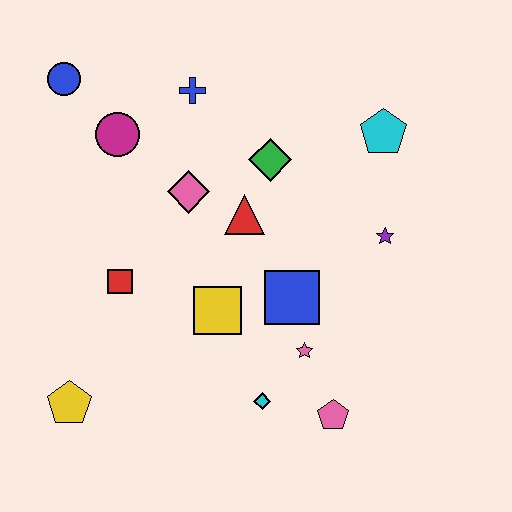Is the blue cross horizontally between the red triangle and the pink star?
No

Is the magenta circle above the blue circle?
No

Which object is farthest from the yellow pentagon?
The cyan pentagon is farthest from the yellow pentagon.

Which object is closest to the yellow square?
The blue square is closest to the yellow square.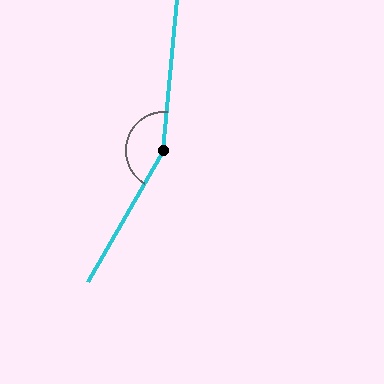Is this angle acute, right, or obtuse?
It is obtuse.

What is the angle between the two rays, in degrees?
Approximately 155 degrees.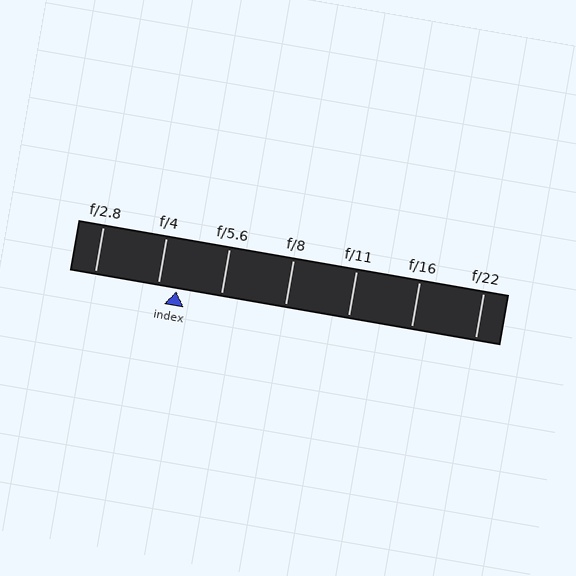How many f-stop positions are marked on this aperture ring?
There are 7 f-stop positions marked.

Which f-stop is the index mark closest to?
The index mark is closest to f/4.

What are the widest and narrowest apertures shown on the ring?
The widest aperture shown is f/2.8 and the narrowest is f/22.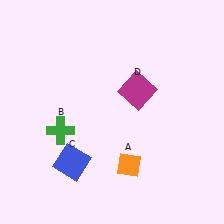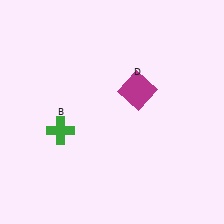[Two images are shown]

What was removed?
The orange diamond (A), the blue square (C) were removed in Image 2.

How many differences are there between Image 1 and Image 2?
There are 2 differences between the two images.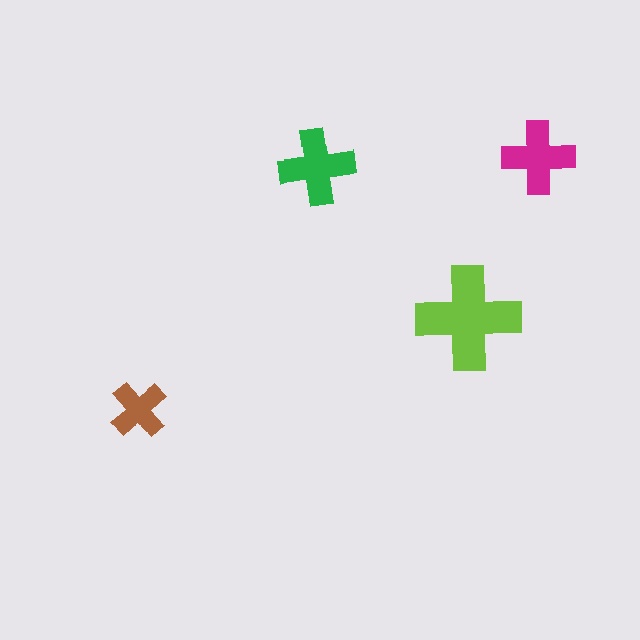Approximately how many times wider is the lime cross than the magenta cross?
About 1.5 times wider.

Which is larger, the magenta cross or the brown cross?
The magenta one.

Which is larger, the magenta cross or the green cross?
The green one.